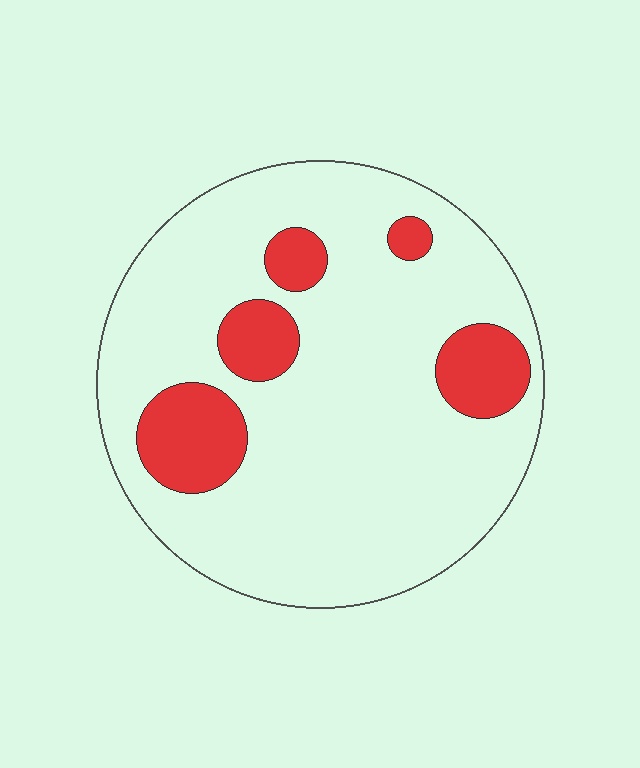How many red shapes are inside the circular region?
5.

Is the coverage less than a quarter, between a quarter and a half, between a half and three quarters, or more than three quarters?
Less than a quarter.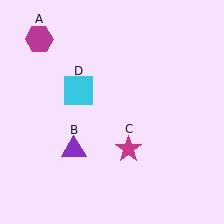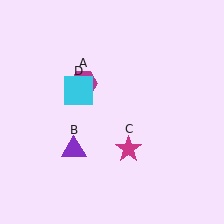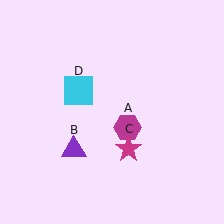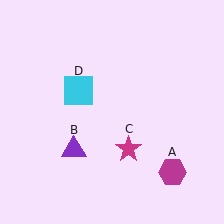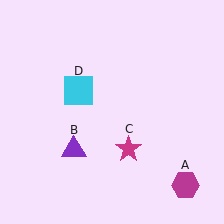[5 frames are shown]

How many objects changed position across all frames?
1 object changed position: magenta hexagon (object A).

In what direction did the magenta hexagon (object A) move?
The magenta hexagon (object A) moved down and to the right.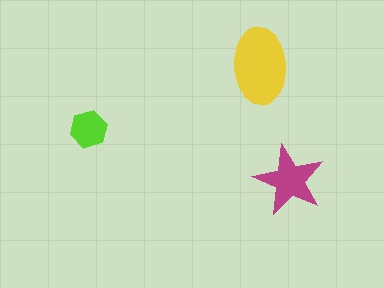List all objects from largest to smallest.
The yellow ellipse, the magenta star, the lime hexagon.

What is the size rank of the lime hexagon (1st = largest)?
3rd.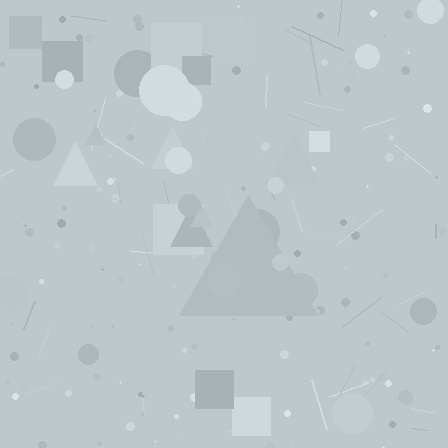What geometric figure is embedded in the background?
A triangle is embedded in the background.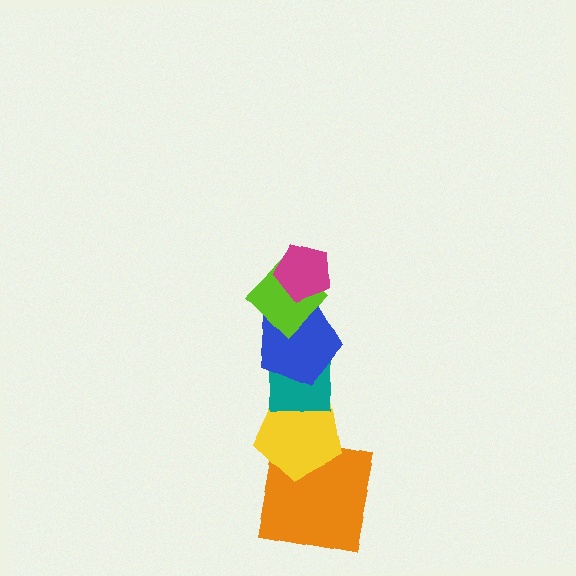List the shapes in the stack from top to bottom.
From top to bottom: the magenta pentagon, the lime diamond, the blue pentagon, the teal square, the yellow pentagon, the orange square.